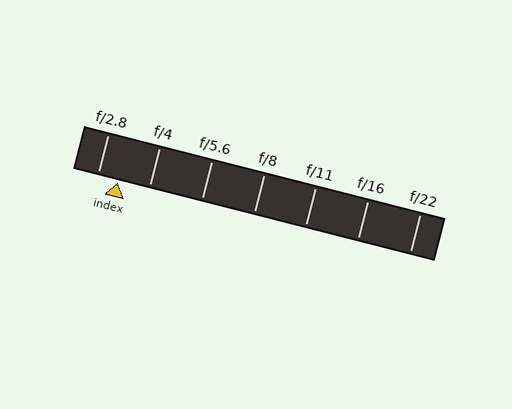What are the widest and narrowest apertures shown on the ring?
The widest aperture shown is f/2.8 and the narrowest is f/22.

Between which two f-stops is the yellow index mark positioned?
The index mark is between f/2.8 and f/4.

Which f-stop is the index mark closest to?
The index mark is closest to f/2.8.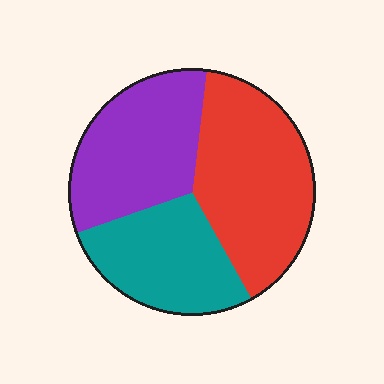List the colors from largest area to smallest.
From largest to smallest: red, purple, teal.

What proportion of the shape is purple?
Purple covers around 35% of the shape.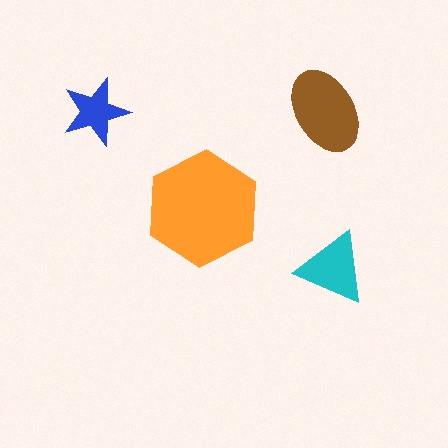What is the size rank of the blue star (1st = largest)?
4th.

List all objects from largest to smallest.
The orange hexagon, the brown ellipse, the cyan triangle, the blue star.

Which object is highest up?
The brown ellipse is topmost.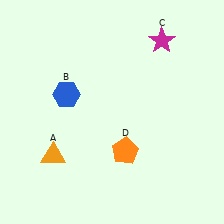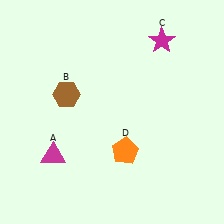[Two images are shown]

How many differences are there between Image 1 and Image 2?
There are 2 differences between the two images.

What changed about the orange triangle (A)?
In Image 1, A is orange. In Image 2, it changed to magenta.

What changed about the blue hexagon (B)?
In Image 1, B is blue. In Image 2, it changed to brown.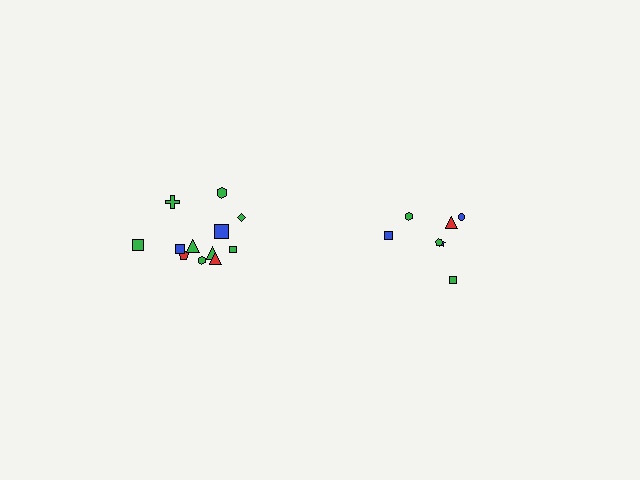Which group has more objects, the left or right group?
The left group.